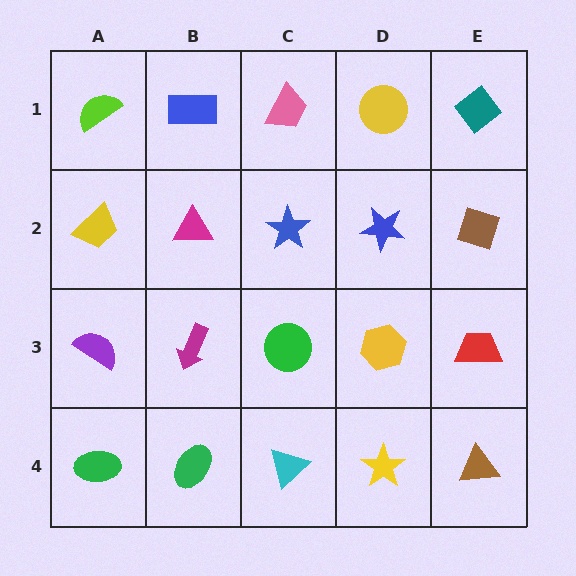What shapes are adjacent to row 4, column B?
A magenta arrow (row 3, column B), a green ellipse (row 4, column A), a cyan triangle (row 4, column C).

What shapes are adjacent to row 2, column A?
A lime semicircle (row 1, column A), a purple semicircle (row 3, column A), a magenta triangle (row 2, column B).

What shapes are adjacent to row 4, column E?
A red trapezoid (row 3, column E), a yellow star (row 4, column D).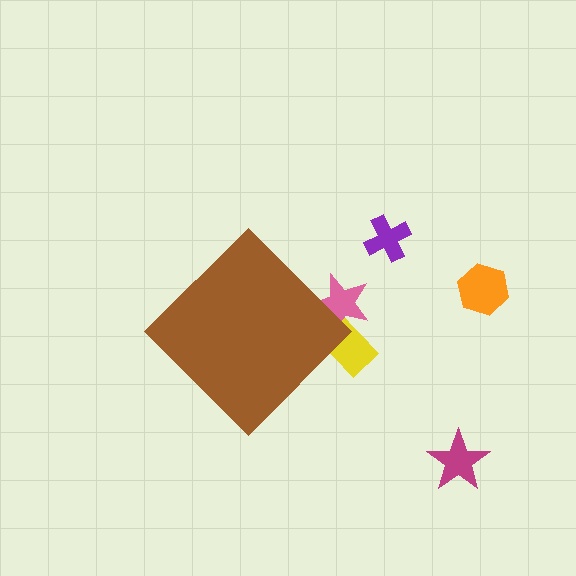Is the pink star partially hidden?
Yes, the pink star is partially hidden behind the brown diamond.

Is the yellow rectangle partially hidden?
Yes, the yellow rectangle is partially hidden behind the brown diamond.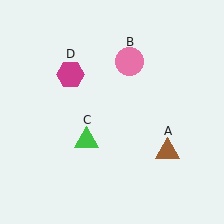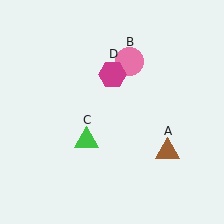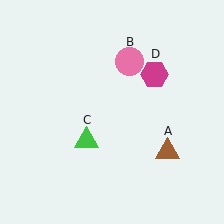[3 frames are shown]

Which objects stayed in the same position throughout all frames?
Brown triangle (object A) and pink circle (object B) and green triangle (object C) remained stationary.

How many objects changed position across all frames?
1 object changed position: magenta hexagon (object D).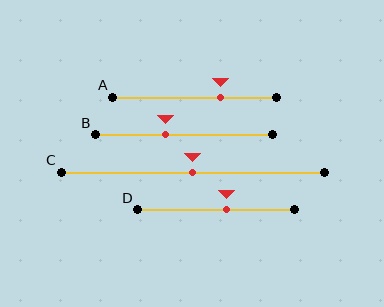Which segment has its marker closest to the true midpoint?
Segment C has its marker closest to the true midpoint.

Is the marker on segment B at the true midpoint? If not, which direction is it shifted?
No, the marker on segment B is shifted to the left by about 11% of the segment length.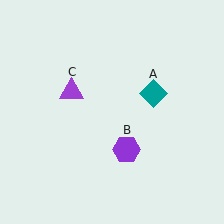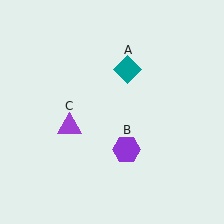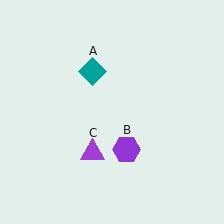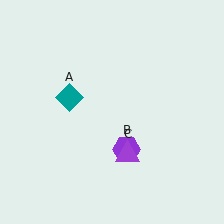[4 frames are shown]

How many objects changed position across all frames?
2 objects changed position: teal diamond (object A), purple triangle (object C).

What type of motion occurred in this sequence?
The teal diamond (object A), purple triangle (object C) rotated counterclockwise around the center of the scene.